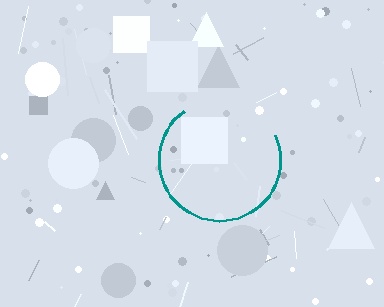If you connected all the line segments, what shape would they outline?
They would outline a circle.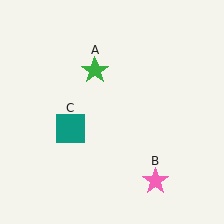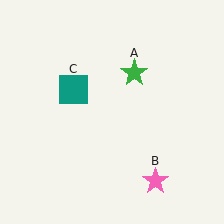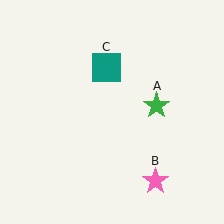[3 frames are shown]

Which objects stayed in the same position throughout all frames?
Pink star (object B) remained stationary.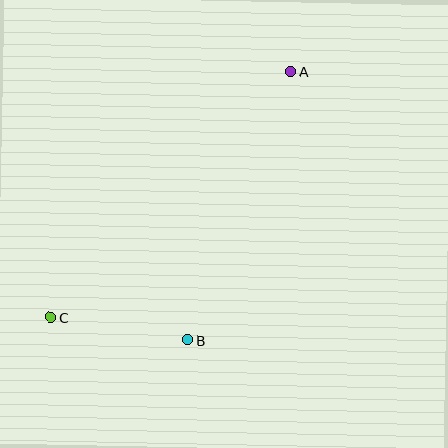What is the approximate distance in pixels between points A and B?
The distance between A and B is approximately 288 pixels.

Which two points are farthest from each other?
Points A and C are farthest from each other.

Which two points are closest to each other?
Points B and C are closest to each other.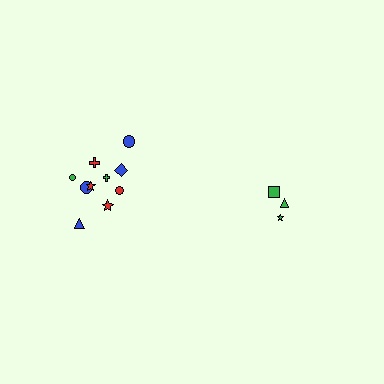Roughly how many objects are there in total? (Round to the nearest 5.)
Roughly 15 objects in total.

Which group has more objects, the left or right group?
The left group.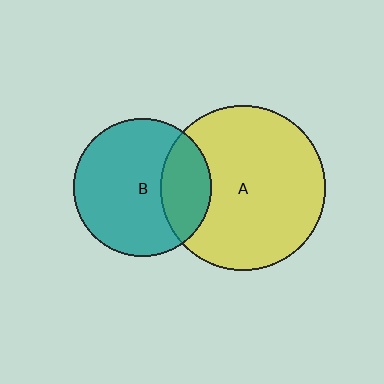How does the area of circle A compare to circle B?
Approximately 1.4 times.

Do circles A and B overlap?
Yes.